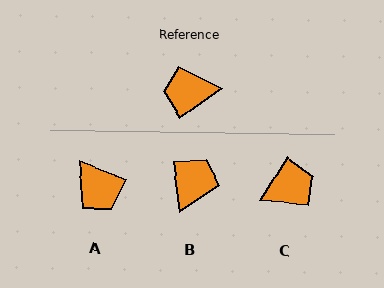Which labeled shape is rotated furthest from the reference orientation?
C, about 157 degrees away.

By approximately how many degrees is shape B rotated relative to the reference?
Approximately 120 degrees clockwise.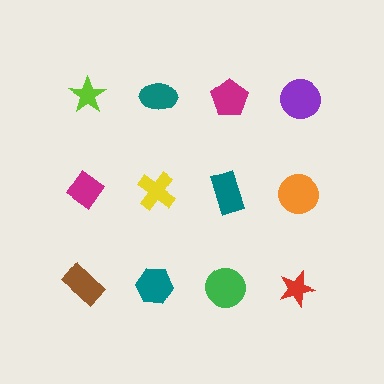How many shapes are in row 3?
4 shapes.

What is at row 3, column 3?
A green circle.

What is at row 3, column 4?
A red star.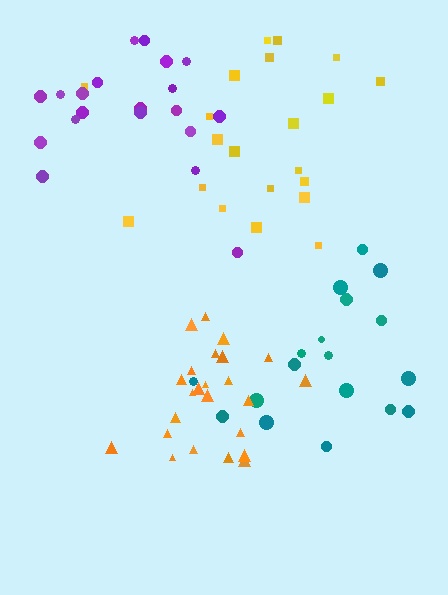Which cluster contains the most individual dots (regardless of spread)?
Orange (25).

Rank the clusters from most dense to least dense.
orange, yellow, purple, teal.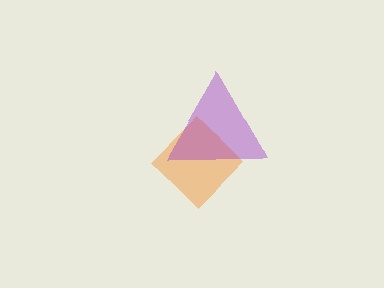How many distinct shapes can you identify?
There are 2 distinct shapes: an orange diamond, a purple triangle.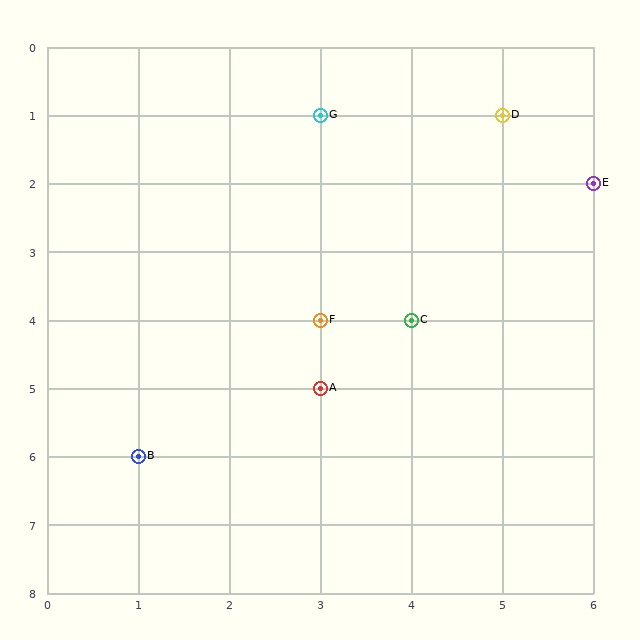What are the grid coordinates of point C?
Point C is at grid coordinates (4, 4).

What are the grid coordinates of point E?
Point E is at grid coordinates (6, 2).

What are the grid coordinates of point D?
Point D is at grid coordinates (5, 1).